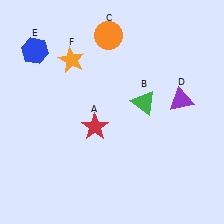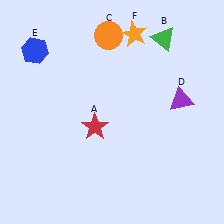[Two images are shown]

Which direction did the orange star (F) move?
The orange star (F) moved right.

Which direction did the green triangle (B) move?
The green triangle (B) moved up.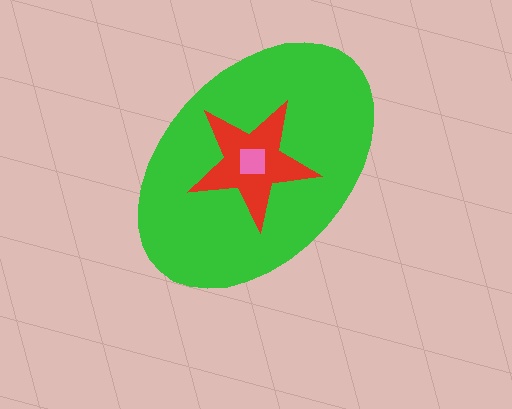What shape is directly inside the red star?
The pink square.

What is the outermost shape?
The green ellipse.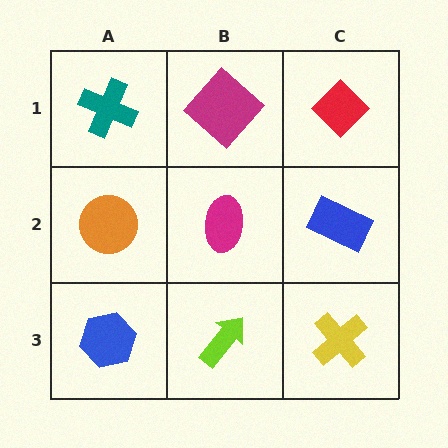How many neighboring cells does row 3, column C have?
2.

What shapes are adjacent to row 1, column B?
A magenta ellipse (row 2, column B), a teal cross (row 1, column A), a red diamond (row 1, column C).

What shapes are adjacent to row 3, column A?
An orange circle (row 2, column A), a lime arrow (row 3, column B).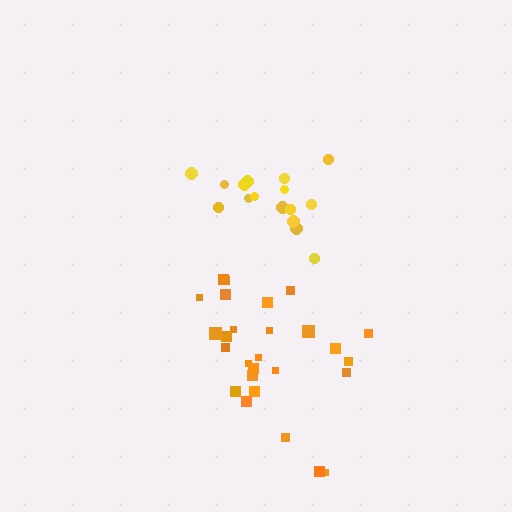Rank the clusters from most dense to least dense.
orange, yellow.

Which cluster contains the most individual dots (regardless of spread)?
Orange (27).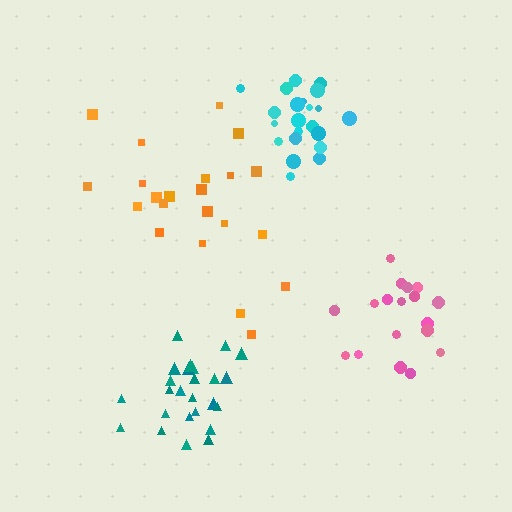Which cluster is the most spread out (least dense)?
Orange.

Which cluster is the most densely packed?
Cyan.